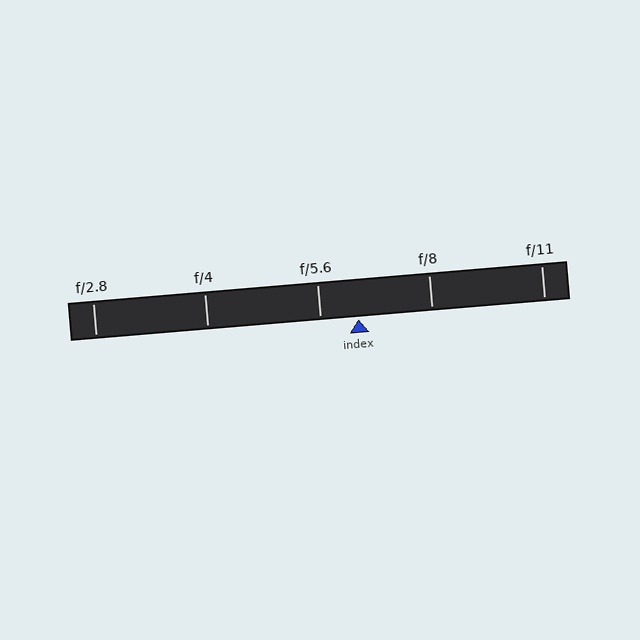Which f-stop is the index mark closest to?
The index mark is closest to f/5.6.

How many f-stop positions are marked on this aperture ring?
There are 5 f-stop positions marked.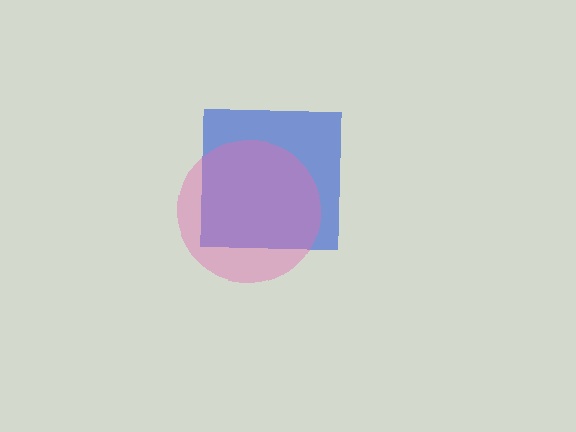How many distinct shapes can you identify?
There are 2 distinct shapes: a blue square, a pink circle.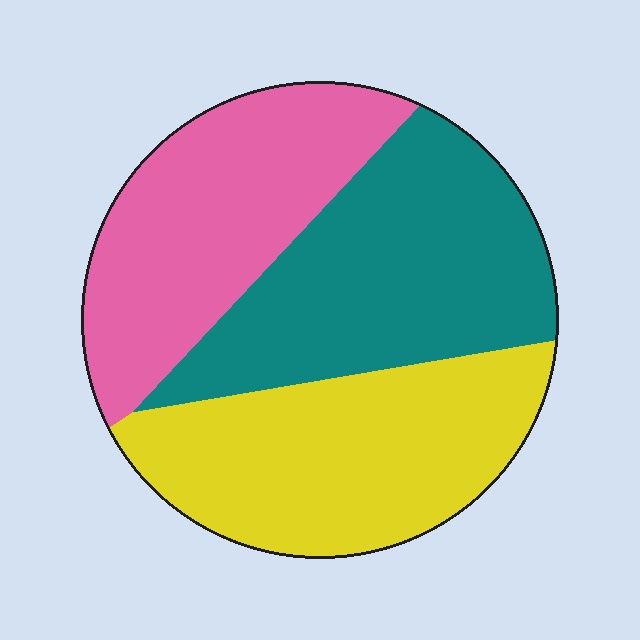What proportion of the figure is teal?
Teal covers roughly 35% of the figure.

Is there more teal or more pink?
Teal.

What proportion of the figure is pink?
Pink takes up about one third (1/3) of the figure.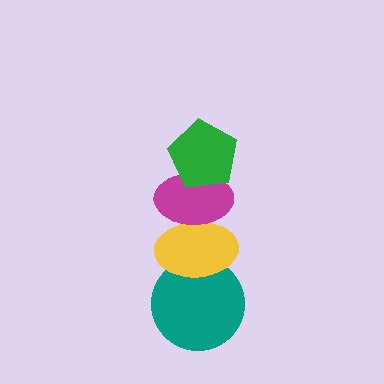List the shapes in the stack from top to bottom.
From top to bottom: the green pentagon, the magenta ellipse, the yellow ellipse, the teal circle.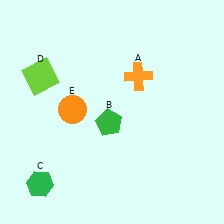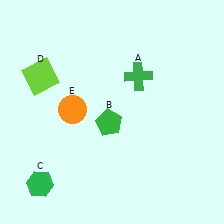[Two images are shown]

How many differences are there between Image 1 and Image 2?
There is 1 difference between the two images.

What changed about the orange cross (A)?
In Image 1, A is orange. In Image 2, it changed to green.